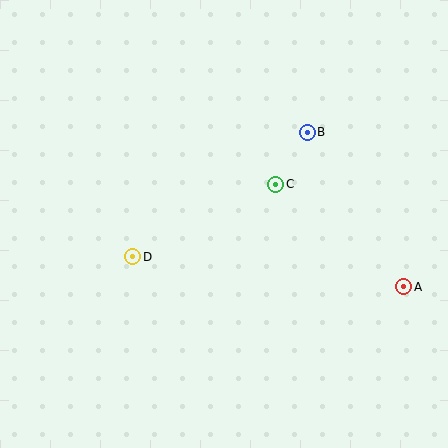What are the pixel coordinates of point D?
Point D is at (133, 257).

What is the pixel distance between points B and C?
The distance between B and C is 61 pixels.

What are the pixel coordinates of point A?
Point A is at (404, 287).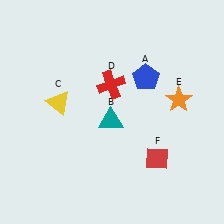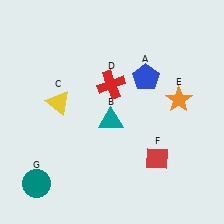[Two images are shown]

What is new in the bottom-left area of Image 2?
A teal circle (G) was added in the bottom-left area of Image 2.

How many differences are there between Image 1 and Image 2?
There is 1 difference between the two images.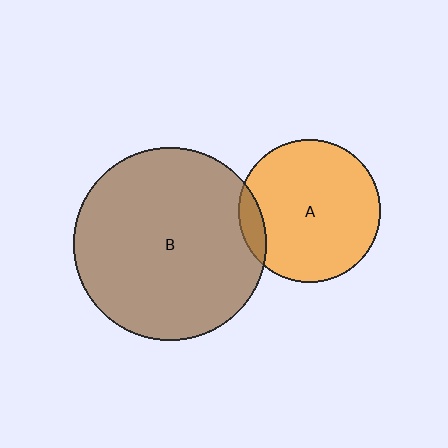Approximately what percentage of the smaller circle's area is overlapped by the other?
Approximately 10%.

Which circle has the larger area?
Circle B (brown).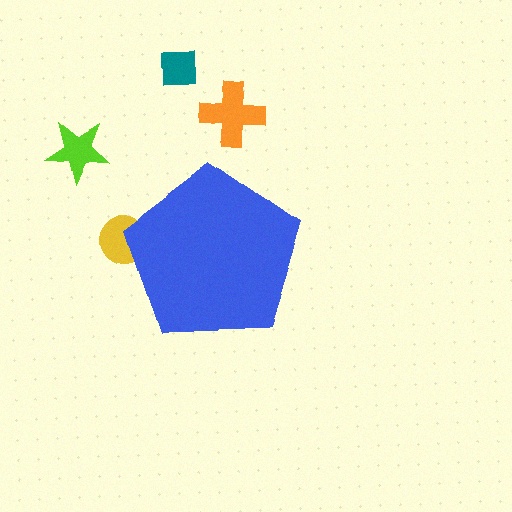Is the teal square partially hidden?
No, the teal square is fully visible.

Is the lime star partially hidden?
No, the lime star is fully visible.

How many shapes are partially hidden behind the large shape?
1 shape is partially hidden.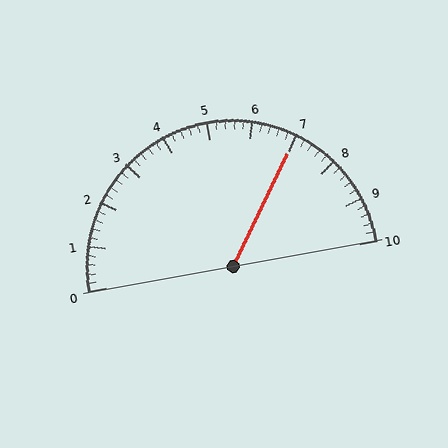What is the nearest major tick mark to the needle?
The nearest major tick mark is 7.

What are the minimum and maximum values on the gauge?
The gauge ranges from 0 to 10.